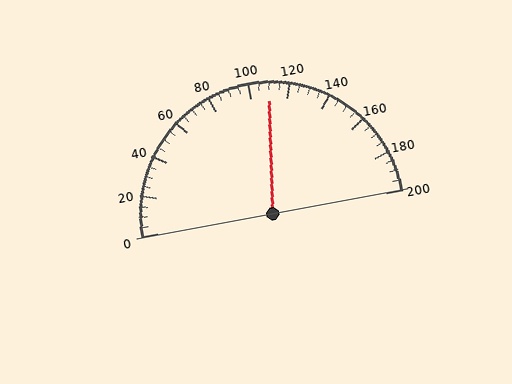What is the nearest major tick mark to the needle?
The nearest major tick mark is 120.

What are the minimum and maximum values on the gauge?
The gauge ranges from 0 to 200.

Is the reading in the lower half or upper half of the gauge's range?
The reading is in the upper half of the range (0 to 200).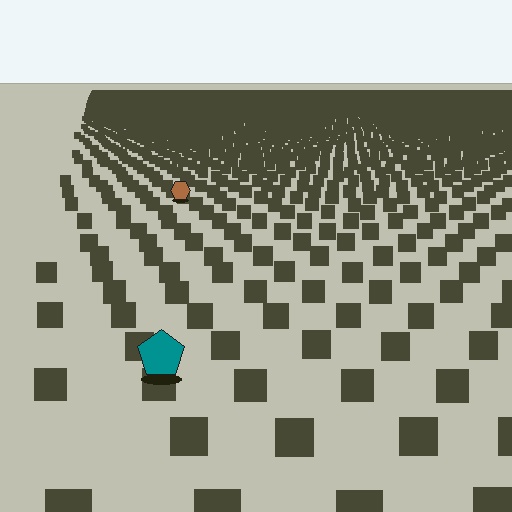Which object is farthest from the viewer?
The brown hexagon is farthest from the viewer. It appears smaller and the ground texture around it is denser.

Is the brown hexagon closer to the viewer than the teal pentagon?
No. The teal pentagon is closer — you can tell from the texture gradient: the ground texture is coarser near it.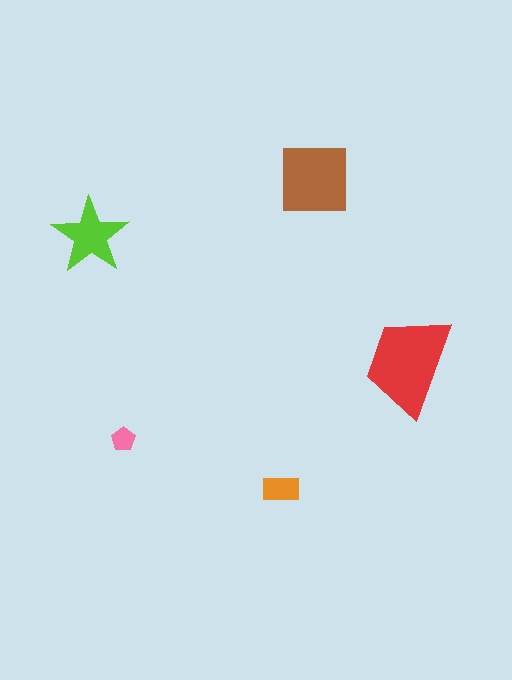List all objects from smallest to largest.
The pink pentagon, the orange rectangle, the lime star, the brown square, the red trapezoid.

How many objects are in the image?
There are 5 objects in the image.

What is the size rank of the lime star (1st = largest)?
3rd.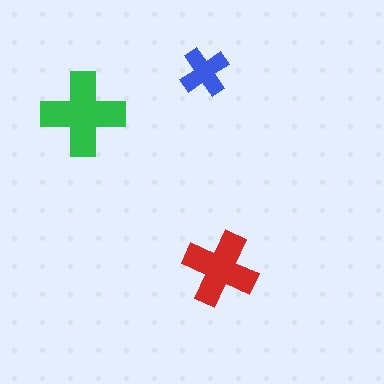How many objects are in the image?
There are 3 objects in the image.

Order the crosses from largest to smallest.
the green one, the red one, the blue one.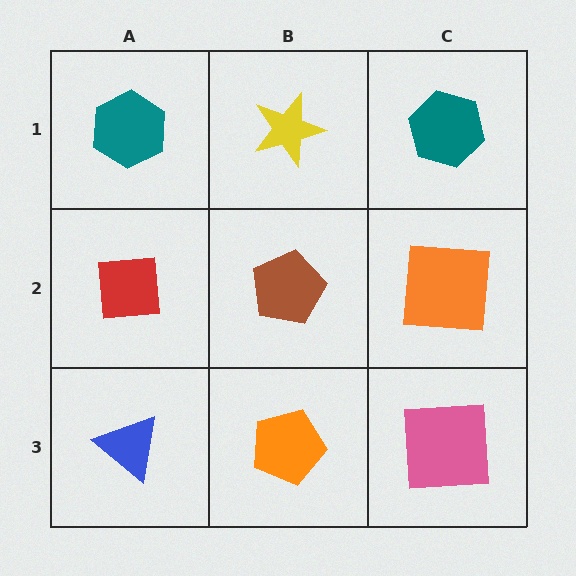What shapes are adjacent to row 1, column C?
An orange square (row 2, column C), a yellow star (row 1, column B).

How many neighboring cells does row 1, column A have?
2.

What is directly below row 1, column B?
A brown pentagon.